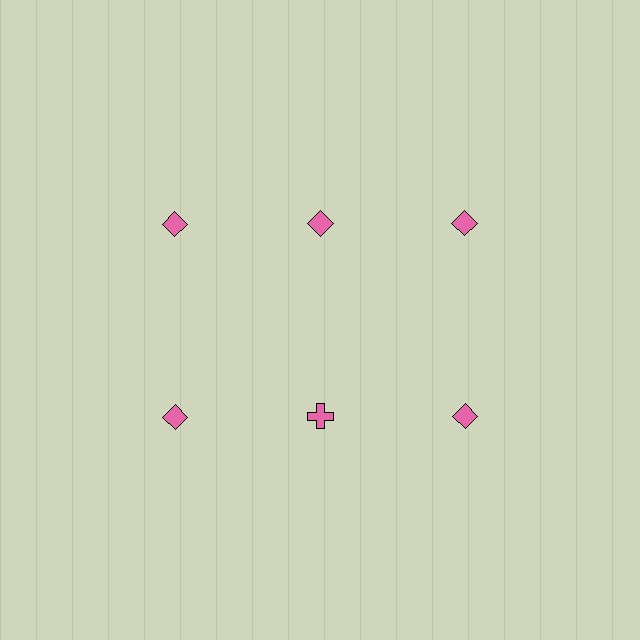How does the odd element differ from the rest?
It has a different shape: cross instead of diamond.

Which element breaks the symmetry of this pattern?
The pink cross in the second row, second from left column breaks the symmetry. All other shapes are pink diamonds.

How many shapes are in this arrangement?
There are 6 shapes arranged in a grid pattern.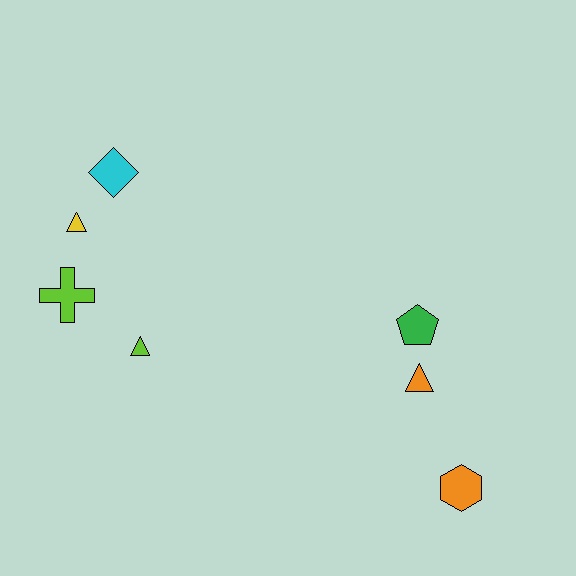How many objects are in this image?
There are 7 objects.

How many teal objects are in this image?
There are no teal objects.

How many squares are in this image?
There are no squares.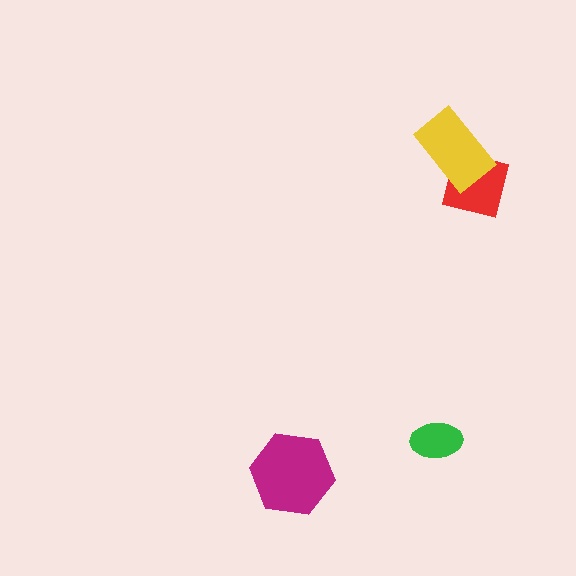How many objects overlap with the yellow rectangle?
1 object overlaps with the yellow rectangle.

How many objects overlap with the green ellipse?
0 objects overlap with the green ellipse.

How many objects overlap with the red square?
1 object overlaps with the red square.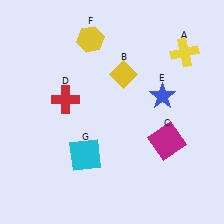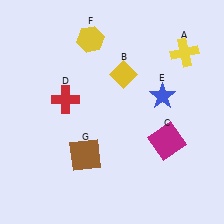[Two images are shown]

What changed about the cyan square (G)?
In Image 1, G is cyan. In Image 2, it changed to brown.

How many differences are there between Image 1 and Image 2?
There is 1 difference between the two images.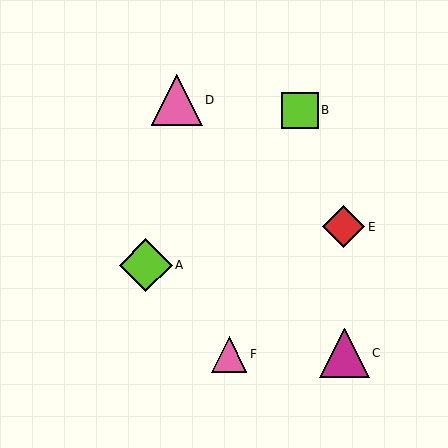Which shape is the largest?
The lime diamond (labeled A) is the largest.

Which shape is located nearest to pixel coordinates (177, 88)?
The pink triangle (labeled D) at (177, 100) is nearest to that location.